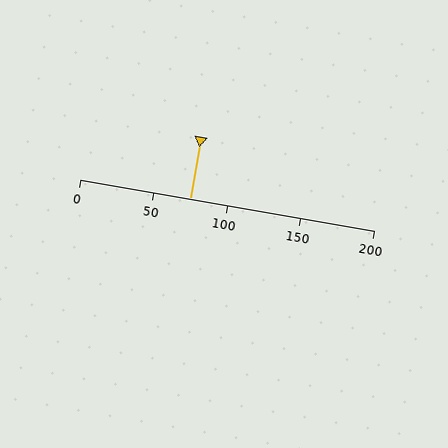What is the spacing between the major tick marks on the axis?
The major ticks are spaced 50 apart.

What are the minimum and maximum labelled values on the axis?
The axis runs from 0 to 200.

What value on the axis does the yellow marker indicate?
The marker indicates approximately 75.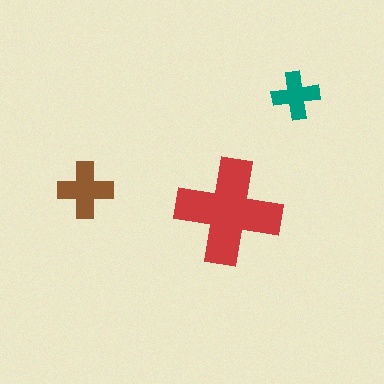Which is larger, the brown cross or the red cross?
The red one.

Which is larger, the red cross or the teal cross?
The red one.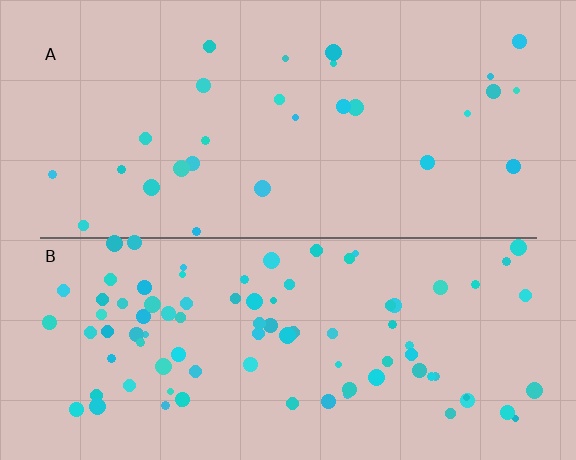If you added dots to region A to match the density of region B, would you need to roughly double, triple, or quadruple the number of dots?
Approximately triple.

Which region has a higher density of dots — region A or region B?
B (the bottom).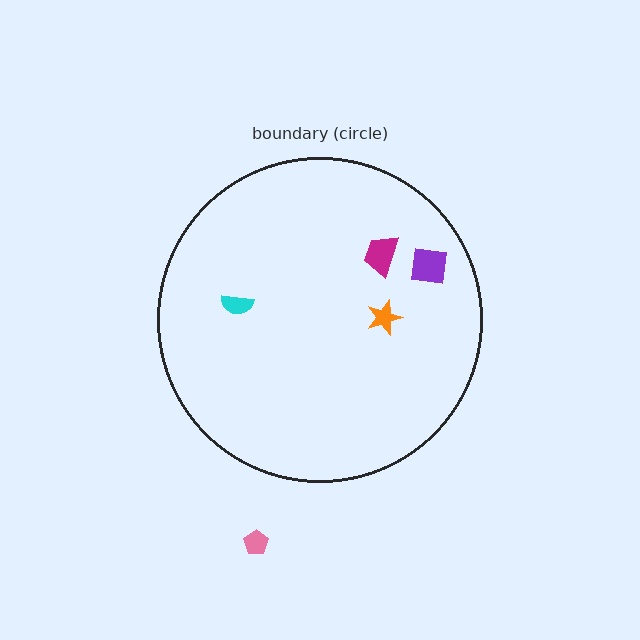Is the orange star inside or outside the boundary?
Inside.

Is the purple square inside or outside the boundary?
Inside.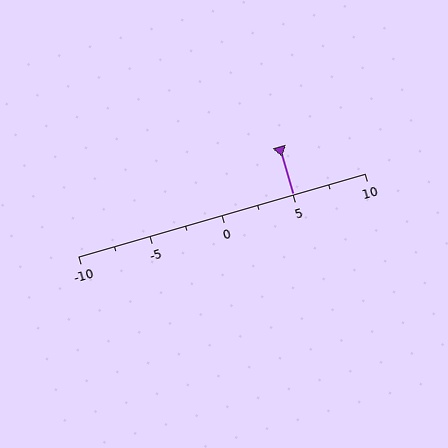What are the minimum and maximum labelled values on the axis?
The axis runs from -10 to 10.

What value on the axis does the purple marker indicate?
The marker indicates approximately 5.